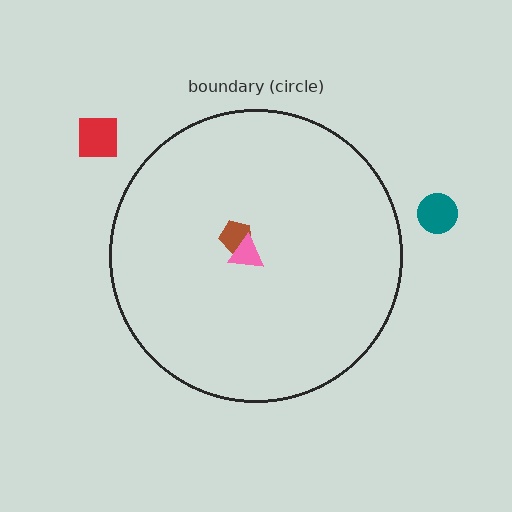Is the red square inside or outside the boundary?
Outside.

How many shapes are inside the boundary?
2 inside, 2 outside.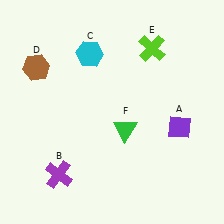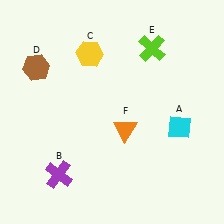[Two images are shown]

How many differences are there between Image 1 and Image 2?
There are 3 differences between the two images.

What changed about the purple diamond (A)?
In Image 1, A is purple. In Image 2, it changed to cyan.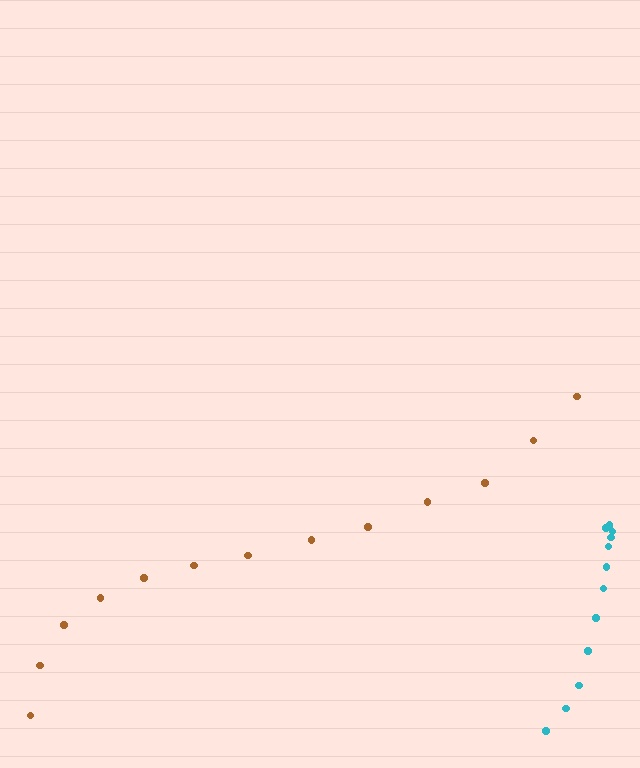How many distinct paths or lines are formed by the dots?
There are 2 distinct paths.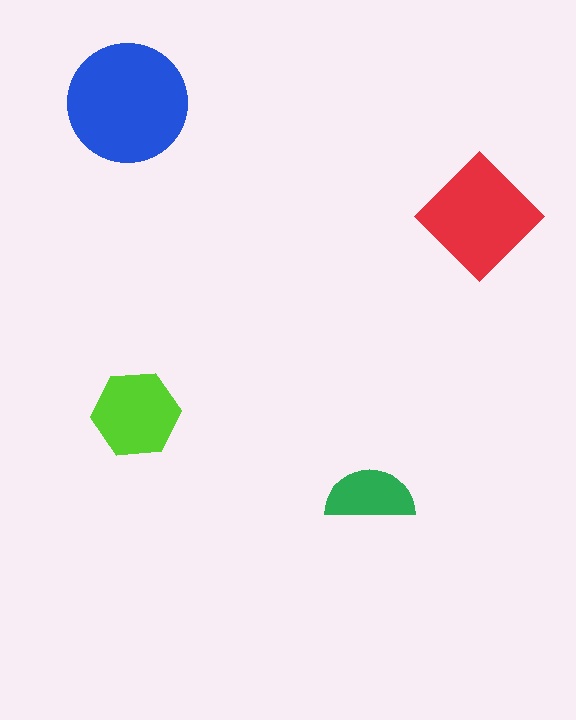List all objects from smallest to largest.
The green semicircle, the lime hexagon, the red diamond, the blue circle.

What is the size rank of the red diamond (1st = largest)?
2nd.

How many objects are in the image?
There are 4 objects in the image.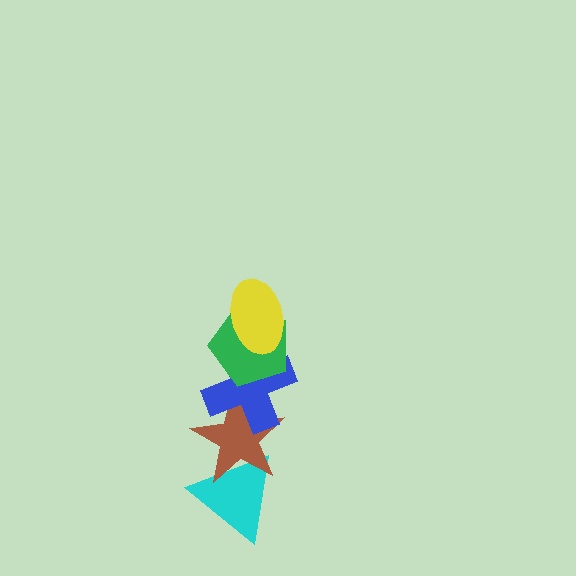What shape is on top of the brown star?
The blue cross is on top of the brown star.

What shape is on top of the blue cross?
The green pentagon is on top of the blue cross.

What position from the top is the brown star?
The brown star is 4th from the top.